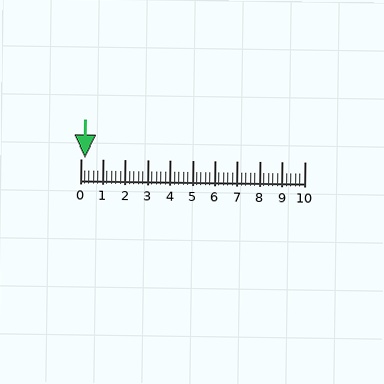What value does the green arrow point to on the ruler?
The green arrow points to approximately 0.2.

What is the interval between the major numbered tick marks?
The major tick marks are spaced 1 units apart.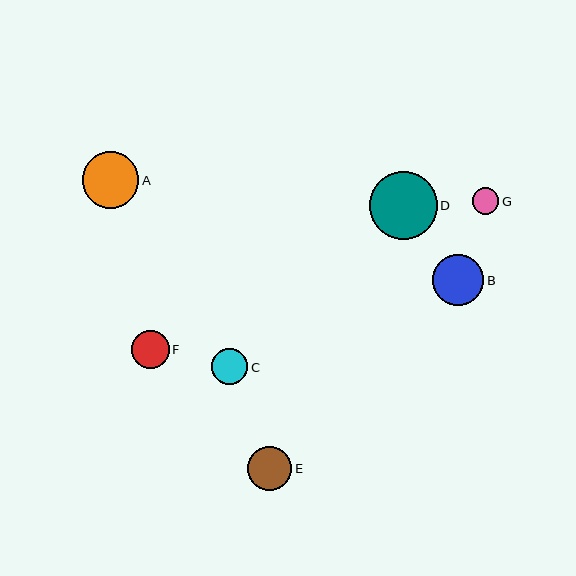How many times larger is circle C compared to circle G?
Circle C is approximately 1.4 times the size of circle G.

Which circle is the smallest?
Circle G is the smallest with a size of approximately 27 pixels.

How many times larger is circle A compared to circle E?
Circle A is approximately 1.3 times the size of circle E.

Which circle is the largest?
Circle D is the largest with a size of approximately 68 pixels.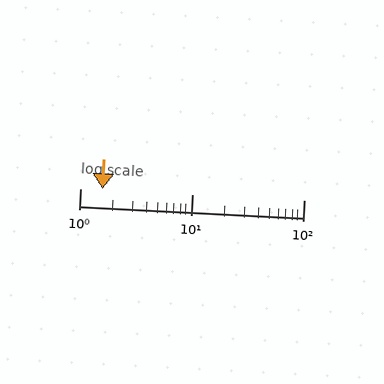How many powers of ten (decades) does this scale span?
The scale spans 2 decades, from 1 to 100.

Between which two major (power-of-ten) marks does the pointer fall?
The pointer is between 1 and 10.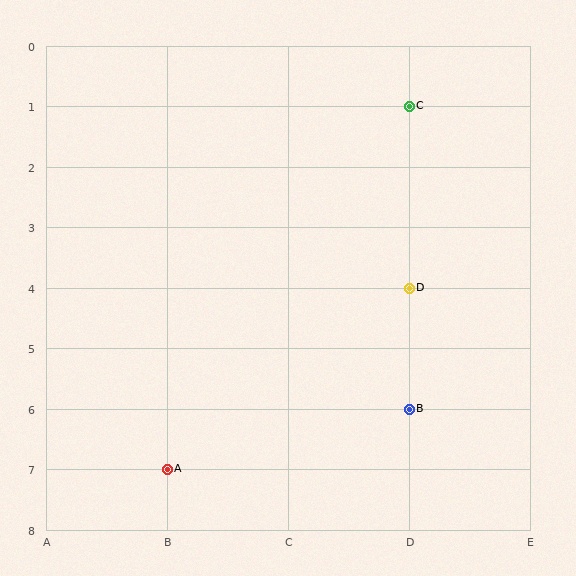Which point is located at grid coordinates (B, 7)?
Point A is at (B, 7).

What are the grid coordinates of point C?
Point C is at grid coordinates (D, 1).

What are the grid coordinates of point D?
Point D is at grid coordinates (D, 4).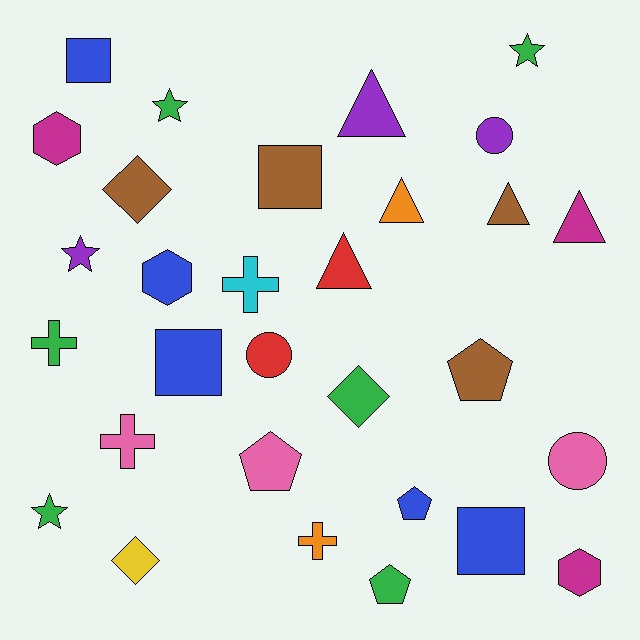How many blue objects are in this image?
There are 5 blue objects.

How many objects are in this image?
There are 30 objects.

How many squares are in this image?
There are 4 squares.